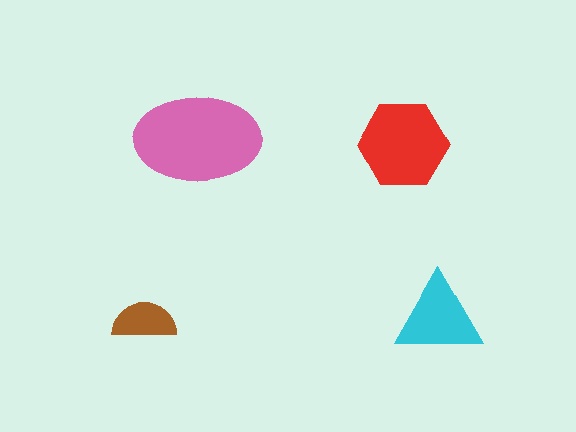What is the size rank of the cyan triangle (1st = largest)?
3rd.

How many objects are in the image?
There are 4 objects in the image.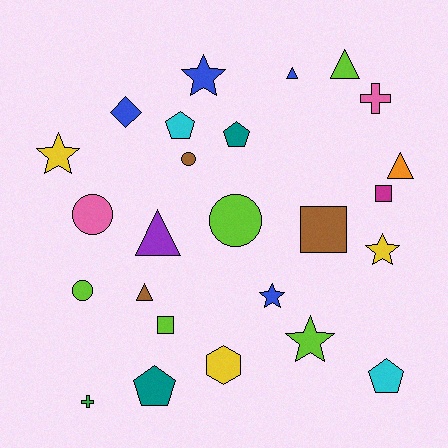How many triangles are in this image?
There are 5 triangles.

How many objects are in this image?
There are 25 objects.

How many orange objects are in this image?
There is 1 orange object.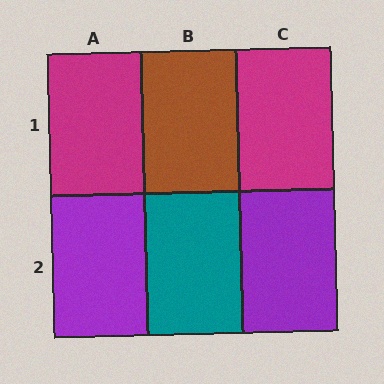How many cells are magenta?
2 cells are magenta.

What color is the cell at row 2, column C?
Purple.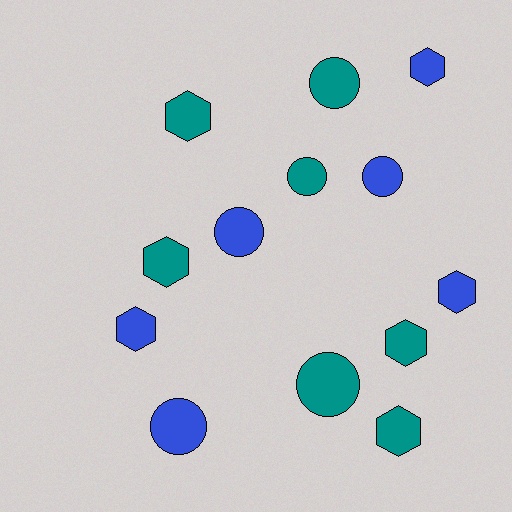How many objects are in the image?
There are 13 objects.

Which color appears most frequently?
Teal, with 7 objects.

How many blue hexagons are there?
There are 3 blue hexagons.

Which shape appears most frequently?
Hexagon, with 7 objects.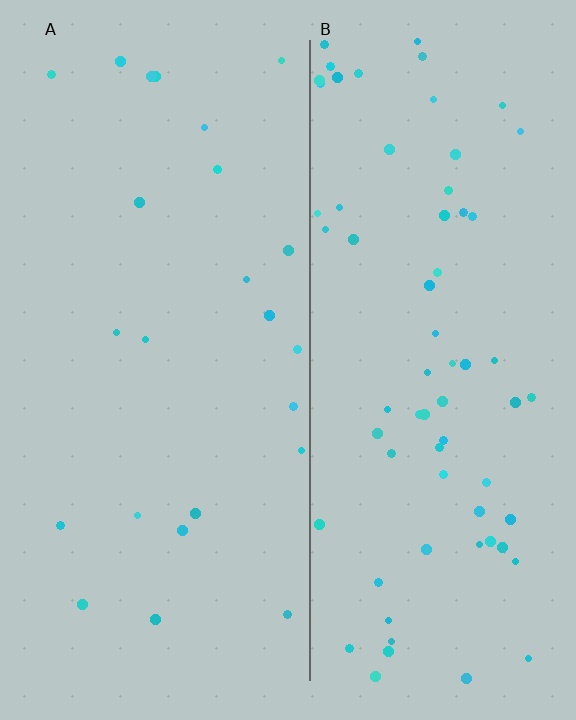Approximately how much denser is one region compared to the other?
Approximately 2.9× — region B over region A.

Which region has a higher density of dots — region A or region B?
B (the right).